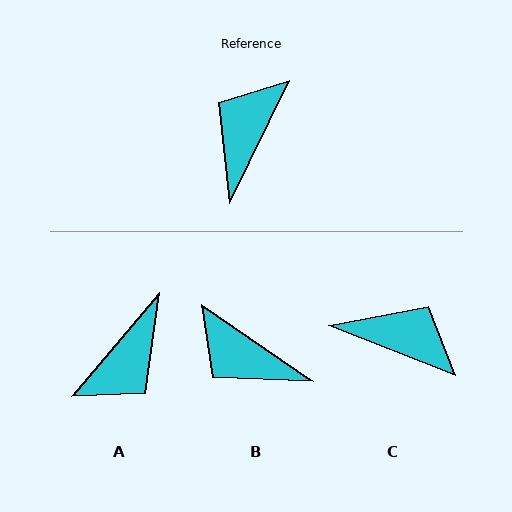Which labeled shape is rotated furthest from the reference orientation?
A, about 166 degrees away.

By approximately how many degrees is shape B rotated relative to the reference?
Approximately 81 degrees counter-clockwise.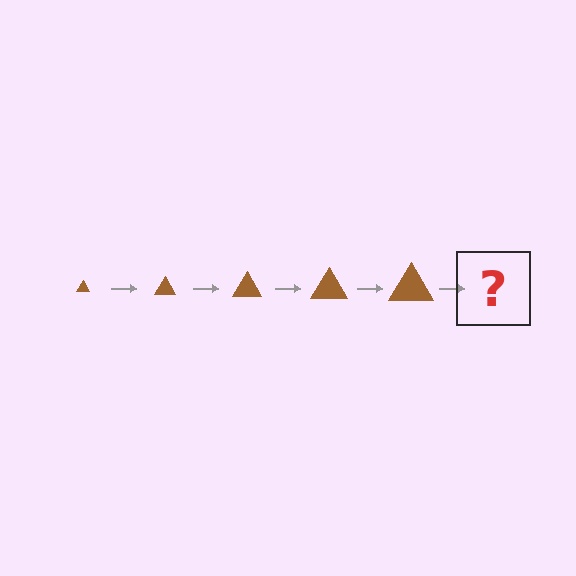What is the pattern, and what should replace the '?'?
The pattern is that the triangle gets progressively larger each step. The '?' should be a brown triangle, larger than the previous one.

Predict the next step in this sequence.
The next step is a brown triangle, larger than the previous one.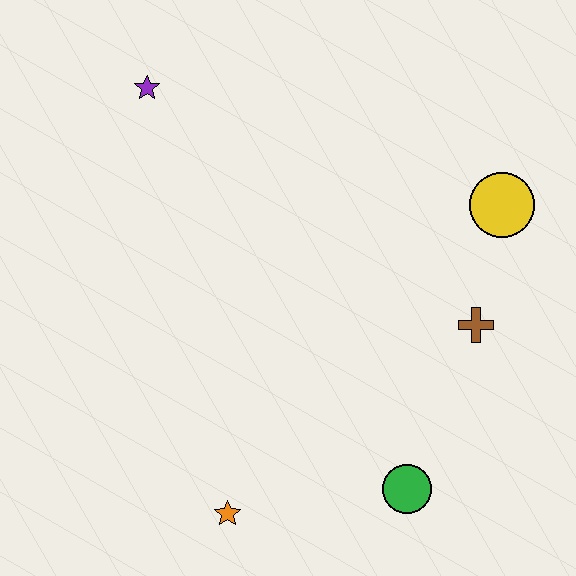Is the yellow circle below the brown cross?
No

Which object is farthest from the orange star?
The purple star is farthest from the orange star.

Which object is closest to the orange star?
The green circle is closest to the orange star.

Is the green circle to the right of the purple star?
Yes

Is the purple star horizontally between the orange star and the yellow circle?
No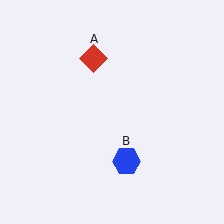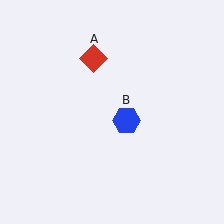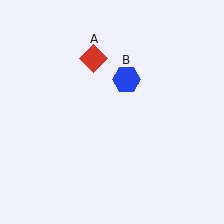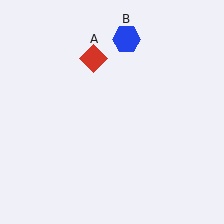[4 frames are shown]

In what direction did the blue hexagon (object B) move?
The blue hexagon (object B) moved up.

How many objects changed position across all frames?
1 object changed position: blue hexagon (object B).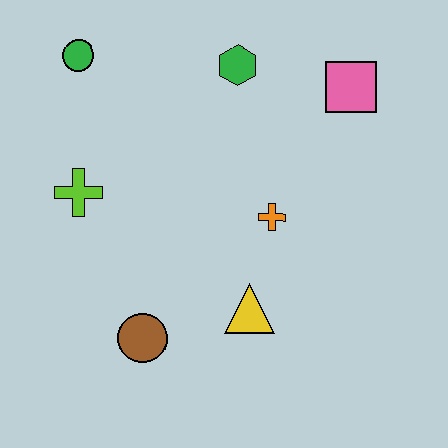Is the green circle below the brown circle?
No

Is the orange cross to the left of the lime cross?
No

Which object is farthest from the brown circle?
The pink square is farthest from the brown circle.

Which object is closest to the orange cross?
The yellow triangle is closest to the orange cross.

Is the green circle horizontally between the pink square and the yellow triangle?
No